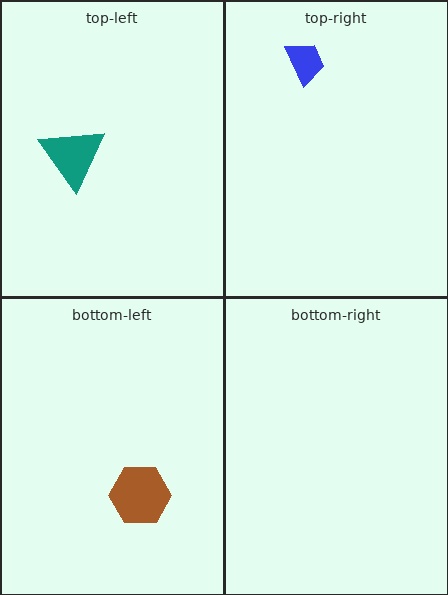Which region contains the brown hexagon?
The bottom-left region.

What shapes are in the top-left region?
The teal triangle.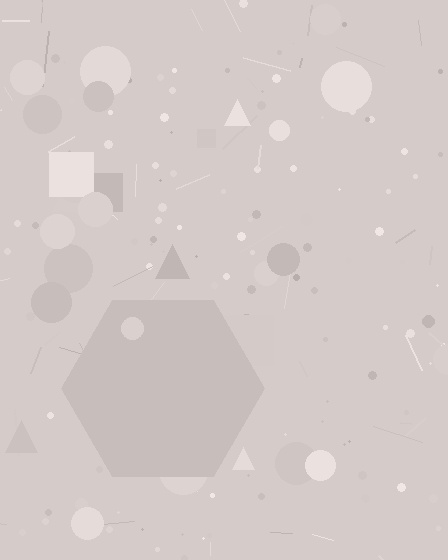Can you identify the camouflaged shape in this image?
The camouflaged shape is a hexagon.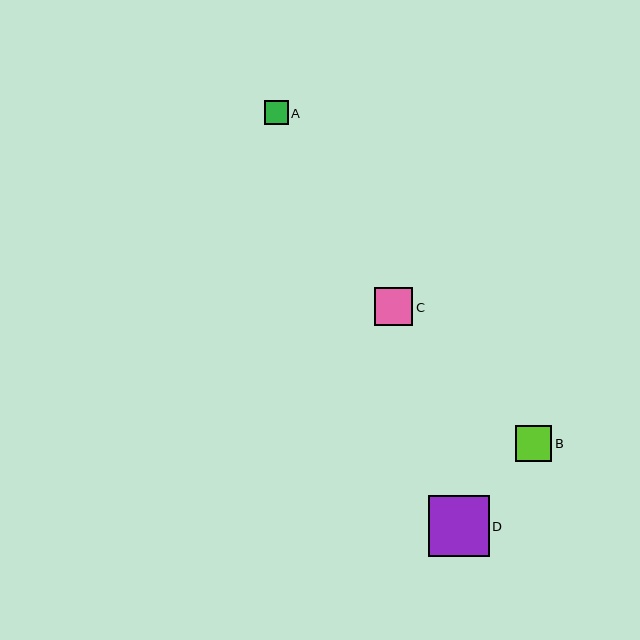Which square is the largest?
Square D is the largest with a size of approximately 61 pixels.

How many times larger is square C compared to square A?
Square C is approximately 1.6 times the size of square A.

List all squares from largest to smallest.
From largest to smallest: D, C, B, A.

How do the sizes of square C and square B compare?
Square C and square B are approximately the same size.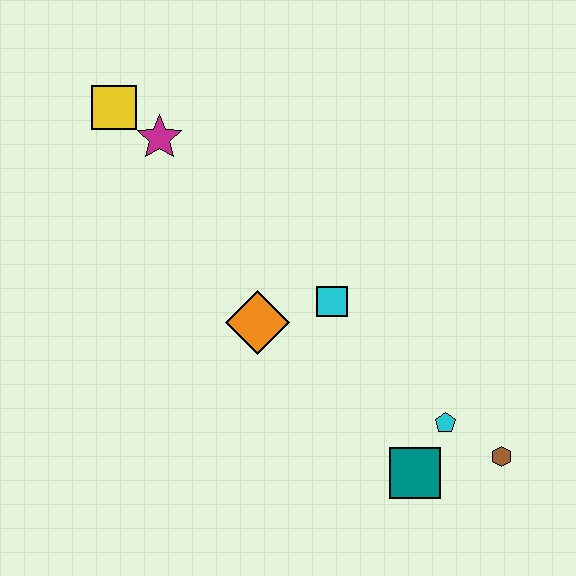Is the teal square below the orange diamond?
Yes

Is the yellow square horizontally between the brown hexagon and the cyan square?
No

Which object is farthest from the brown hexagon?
The yellow square is farthest from the brown hexagon.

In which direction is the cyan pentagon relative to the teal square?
The cyan pentagon is above the teal square.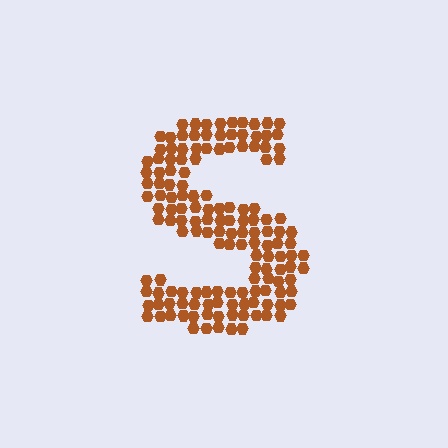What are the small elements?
The small elements are hexagons.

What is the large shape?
The large shape is the letter S.